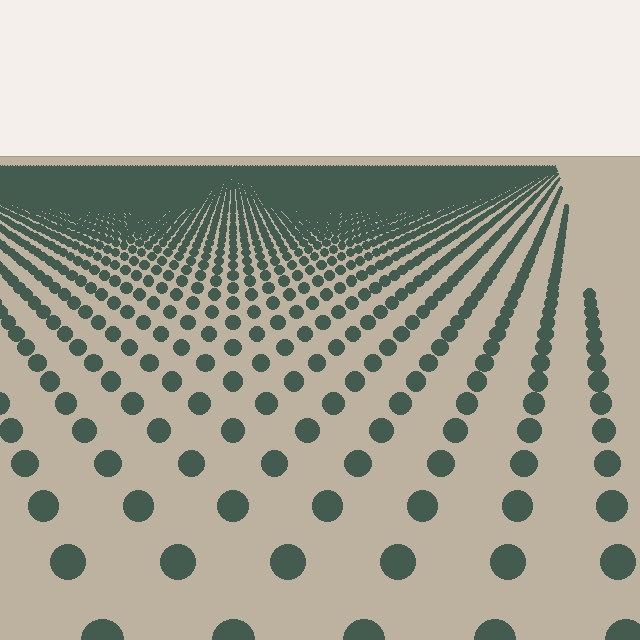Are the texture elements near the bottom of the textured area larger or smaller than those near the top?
Larger. Near the bottom, elements are closer to the viewer and appear at a bigger on-screen size.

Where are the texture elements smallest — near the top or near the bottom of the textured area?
Near the top.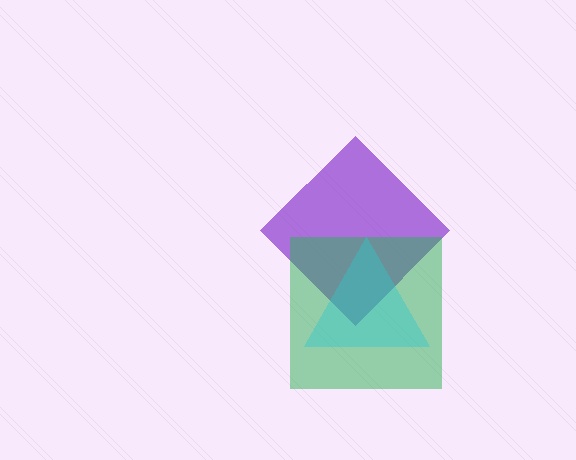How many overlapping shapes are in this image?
There are 3 overlapping shapes in the image.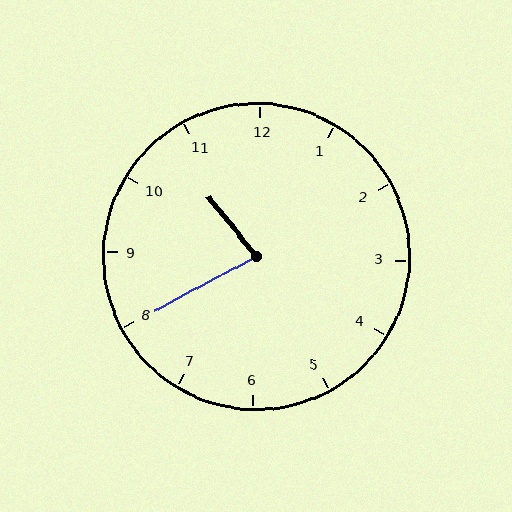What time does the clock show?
10:40.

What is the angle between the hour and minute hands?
Approximately 80 degrees.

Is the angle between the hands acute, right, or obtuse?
It is acute.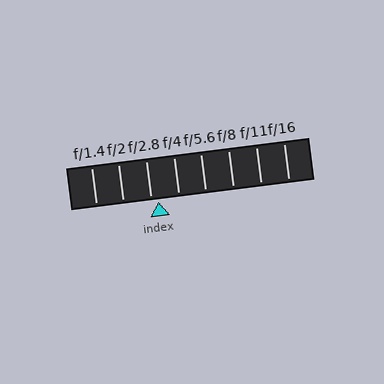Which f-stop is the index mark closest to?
The index mark is closest to f/2.8.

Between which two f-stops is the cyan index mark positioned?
The index mark is between f/2.8 and f/4.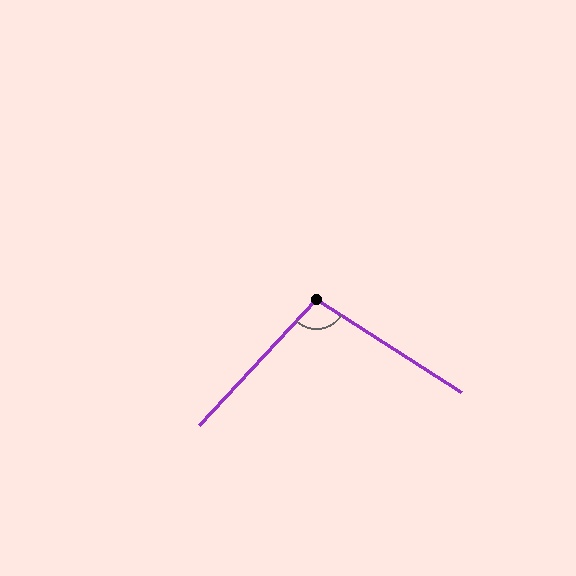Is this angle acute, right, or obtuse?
It is obtuse.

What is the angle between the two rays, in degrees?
Approximately 100 degrees.